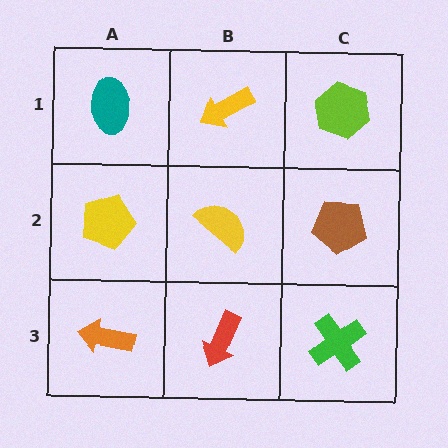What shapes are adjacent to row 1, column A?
A yellow pentagon (row 2, column A), a yellow arrow (row 1, column B).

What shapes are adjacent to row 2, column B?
A yellow arrow (row 1, column B), a red arrow (row 3, column B), a yellow pentagon (row 2, column A), a brown pentagon (row 2, column C).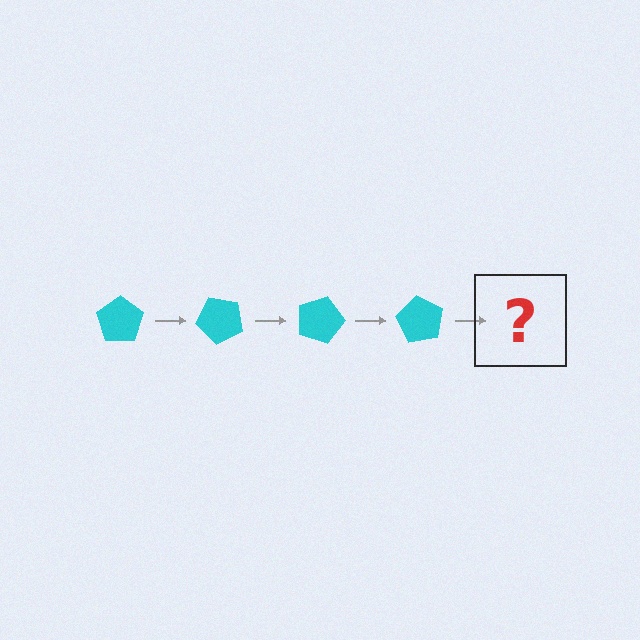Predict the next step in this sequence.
The next step is a cyan pentagon rotated 180 degrees.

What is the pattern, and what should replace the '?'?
The pattern is that the pentagon rotates 45 degrees each step. The '?' should be a cyan pentagon rotated 180 degrees.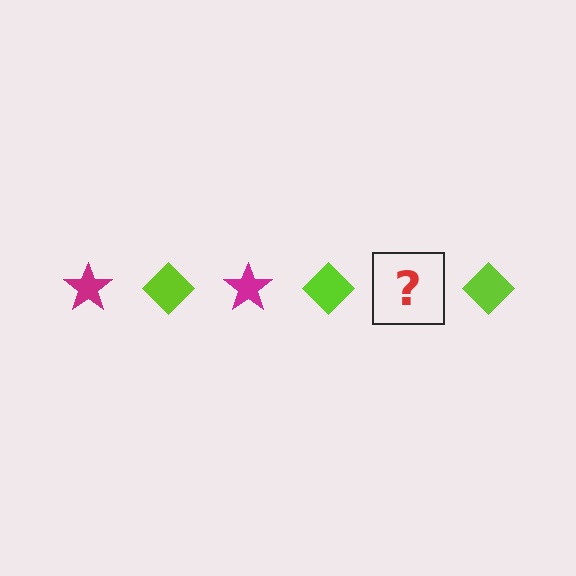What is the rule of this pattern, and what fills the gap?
The rule is that the pattern alternates between magenta star and lime diamond. The gap should be filled with a magenta star.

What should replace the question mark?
The question mark should be replaced with a magenta star.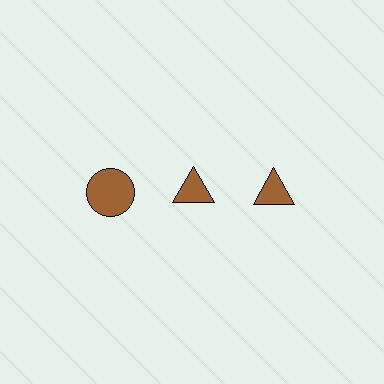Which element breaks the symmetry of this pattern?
The brown circle in the top row, leftmost column breaks the symmetry. All other shapes are brown triangles.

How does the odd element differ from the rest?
It has a different shape: circle instead of triangle.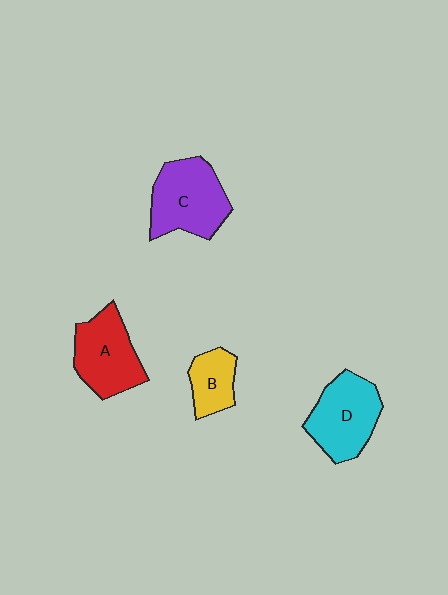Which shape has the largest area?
Shape C (purple).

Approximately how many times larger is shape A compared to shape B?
Approximately 1.7 times.